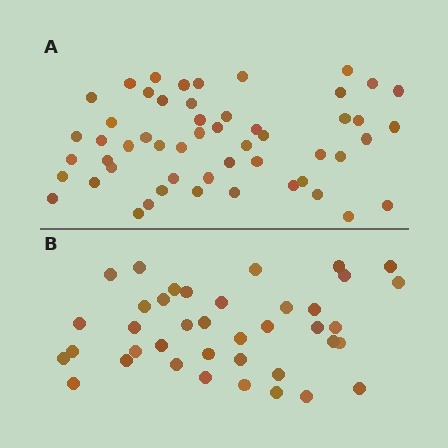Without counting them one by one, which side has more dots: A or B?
Region A (the top region) has more dots.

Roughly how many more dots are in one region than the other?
Region A has approximately 15 more dots than region B.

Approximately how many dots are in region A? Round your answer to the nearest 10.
About 50 dots. (The exact count is 53, which rounds to 50.)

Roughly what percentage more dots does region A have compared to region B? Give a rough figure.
About 35% more.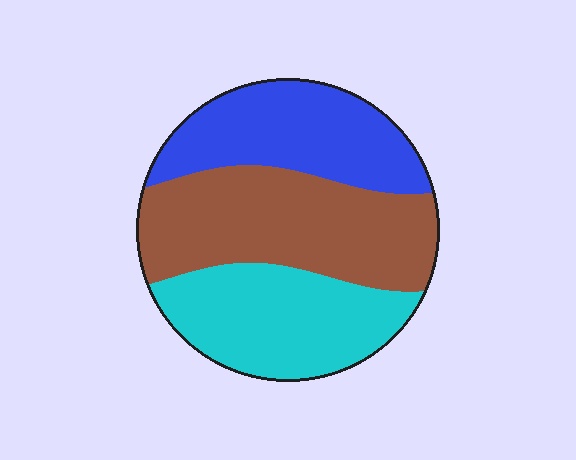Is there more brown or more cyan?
Brown.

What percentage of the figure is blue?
Blue covers around 30% of the figure.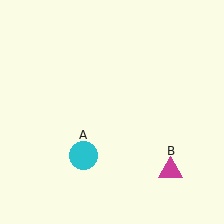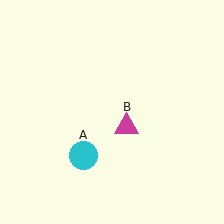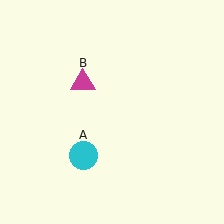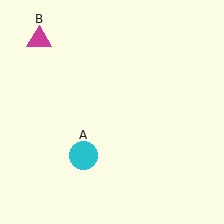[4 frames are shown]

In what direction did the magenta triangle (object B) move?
The magenta triangle (object B) moved up and to the left.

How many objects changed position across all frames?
1 object changed position: magenta triangle (object B).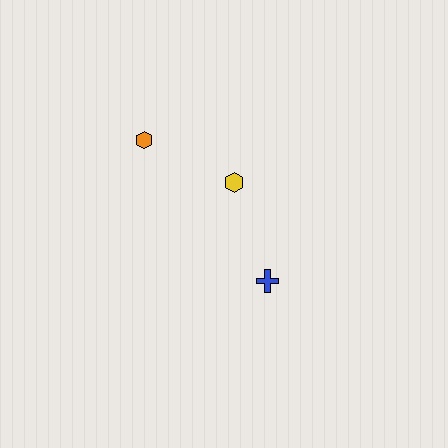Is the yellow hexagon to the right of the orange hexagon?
Yes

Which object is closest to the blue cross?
The yellow hexagon is closest to the blue cross.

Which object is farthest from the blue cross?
The orange hexagon is farthest from the blue cross.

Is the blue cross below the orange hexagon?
Yes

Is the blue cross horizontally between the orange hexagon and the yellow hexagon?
No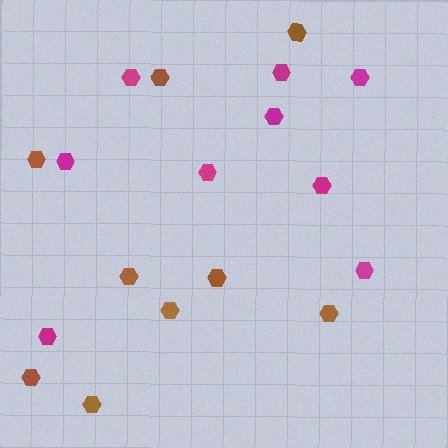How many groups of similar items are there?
There are 2 groups: one group of brown hexagons (9) and one group of magenta hexagons (9).